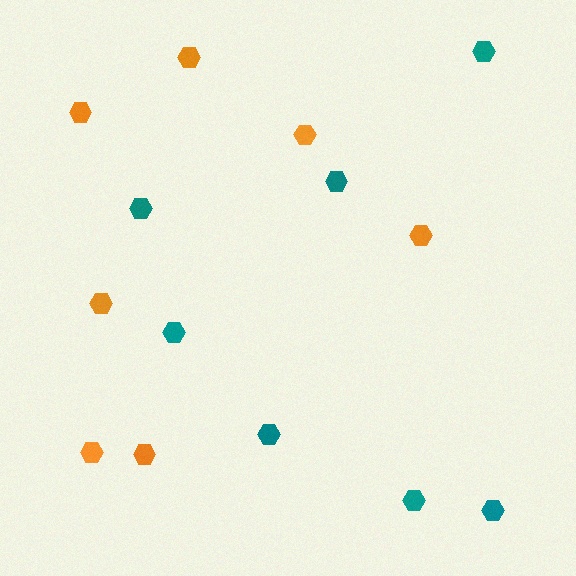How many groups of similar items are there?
There are 2 groups: one group of orange hexagons (7) and one group of teal hexagons (7).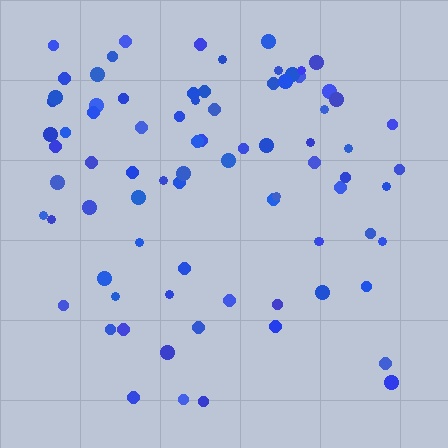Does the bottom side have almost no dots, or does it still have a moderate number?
Still a moderate number, just noticeably fewer than the top.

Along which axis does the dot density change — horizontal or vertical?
Vertical.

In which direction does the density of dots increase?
From bottom to top, with the top side densest.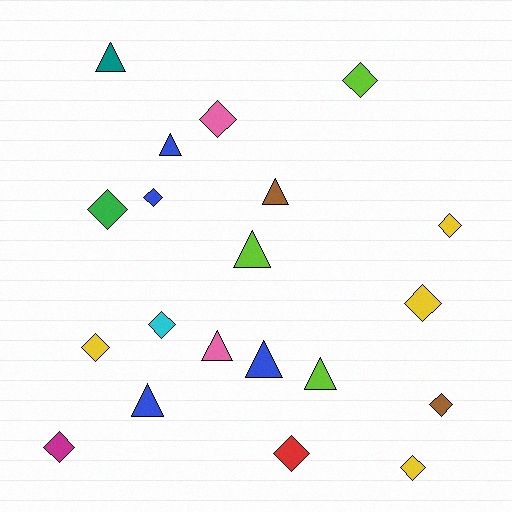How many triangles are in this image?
There are 8 triangles.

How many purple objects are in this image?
There are no purple objects.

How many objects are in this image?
There are 20 objects.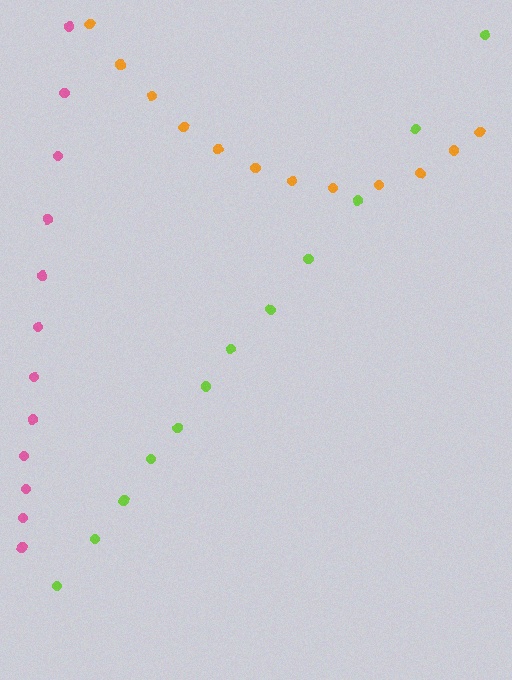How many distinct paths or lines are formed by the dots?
There are 3 distinct paths.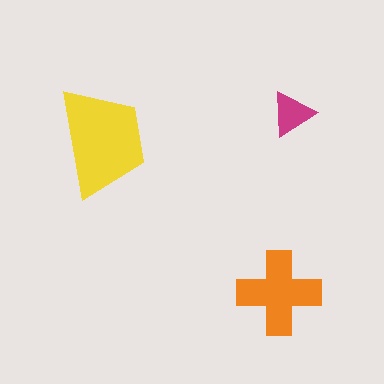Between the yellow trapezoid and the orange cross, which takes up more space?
The yellow trapezoid.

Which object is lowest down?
The orange cross is bottommost.